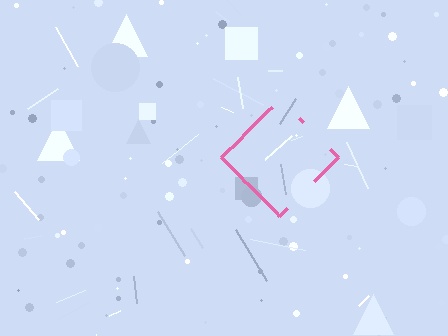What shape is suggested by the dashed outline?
The dashed outline suggests a diamond.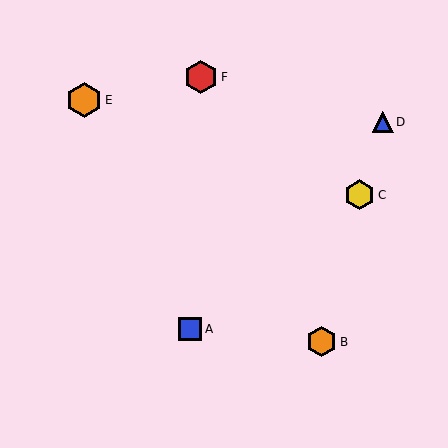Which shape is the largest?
The orange hexagon (labeled E) is the largest.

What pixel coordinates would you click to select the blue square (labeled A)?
Click at (190, 329) to select the blue square A.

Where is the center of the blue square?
The center of the blue square is at (190, 329).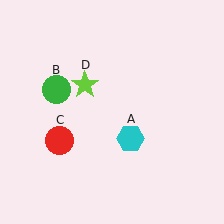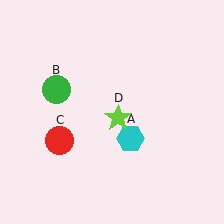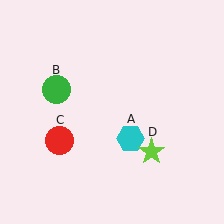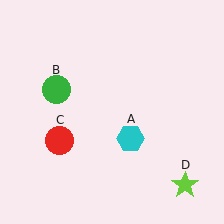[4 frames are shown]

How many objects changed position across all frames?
1 object changed position: lime star (object D).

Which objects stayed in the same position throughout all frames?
Cyan hexagon (object A) and green circle (object B) and red circle (object C) remained stationary.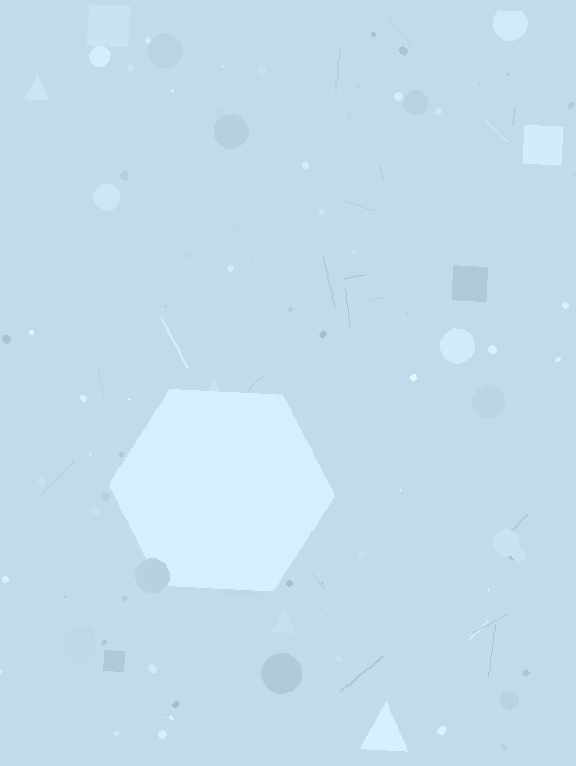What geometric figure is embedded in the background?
A hexagon is embedded in the background.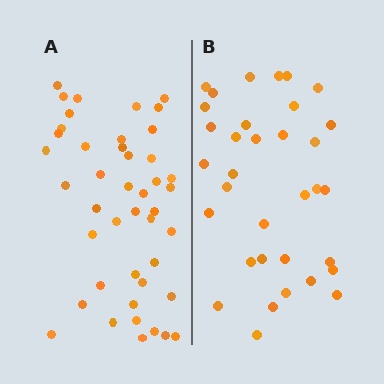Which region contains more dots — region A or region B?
Region A (the left region) has more dots.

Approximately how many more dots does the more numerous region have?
Region A has roughly 10 or so more dots than region B.